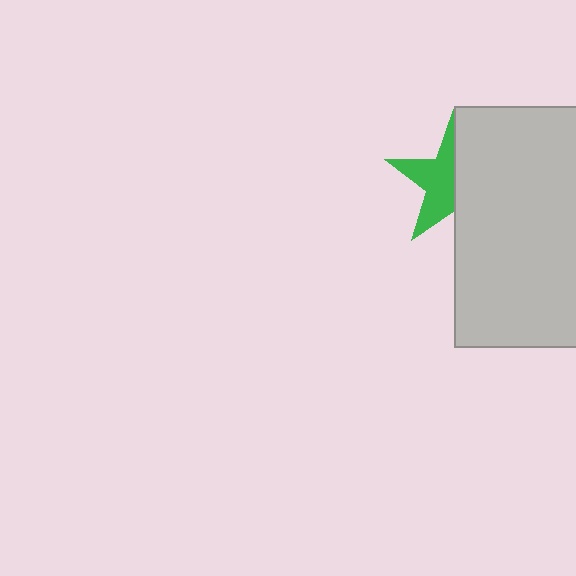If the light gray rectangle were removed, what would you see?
You would see the complete green star.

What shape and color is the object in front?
The object in front is a light gray rectangle.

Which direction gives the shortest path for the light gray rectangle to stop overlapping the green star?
Moving right gives the shortest separation.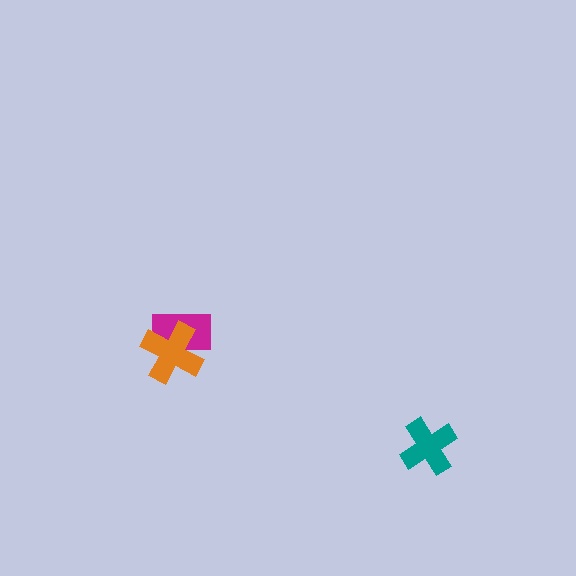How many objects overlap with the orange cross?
1 object overlaps with the orange cross.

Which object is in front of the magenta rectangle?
The orange cross is in front of the magenta rectangle.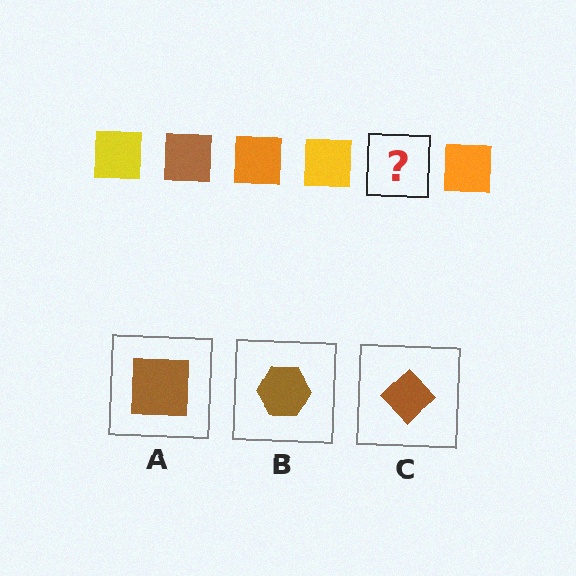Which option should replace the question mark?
Option A.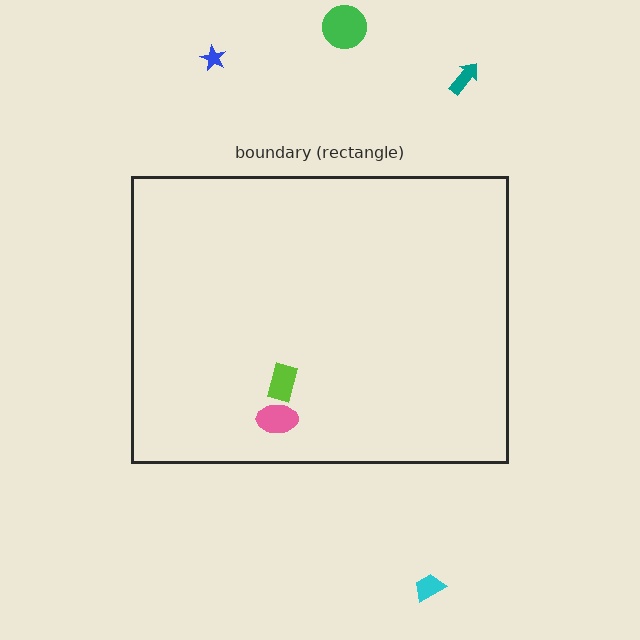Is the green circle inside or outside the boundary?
Outside.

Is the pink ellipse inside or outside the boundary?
Inside.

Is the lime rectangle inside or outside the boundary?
Inside.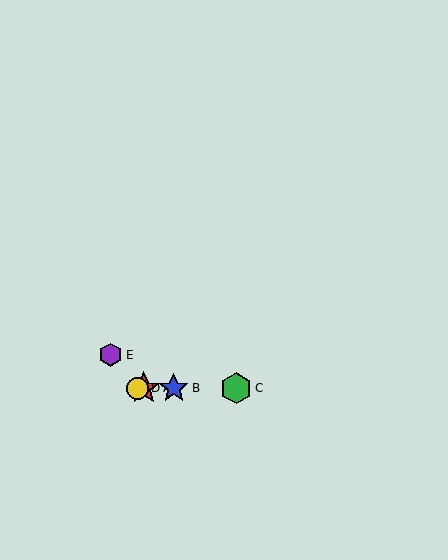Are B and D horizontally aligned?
Yes, both are at y≈388.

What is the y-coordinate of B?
Object B is at y≈388.